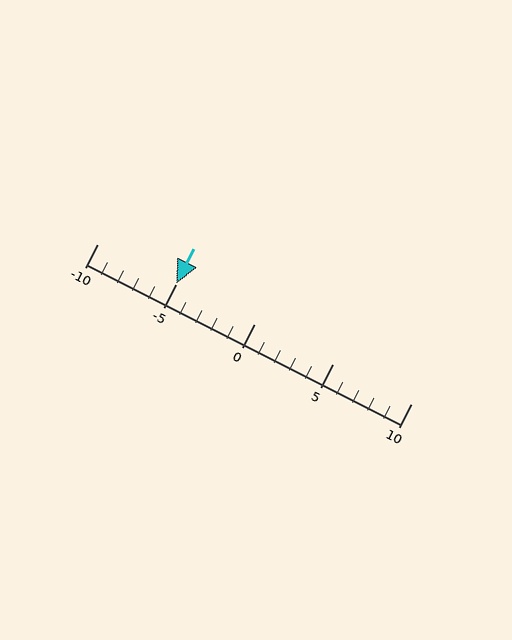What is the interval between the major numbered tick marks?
The major tick marks are spaced 5 units apart.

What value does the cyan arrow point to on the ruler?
The cyan arrow points to approximately -5.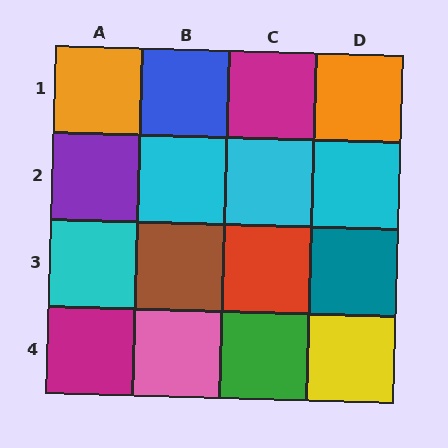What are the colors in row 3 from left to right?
Cyan, brown, red, teal.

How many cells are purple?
1 cell is purple.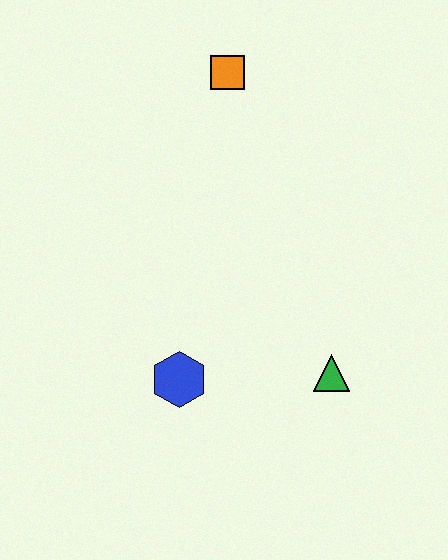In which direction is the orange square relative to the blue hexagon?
The orange square is above the blue hexagon.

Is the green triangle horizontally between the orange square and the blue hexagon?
No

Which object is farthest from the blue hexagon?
The orange square is farthest from the blue hexagon.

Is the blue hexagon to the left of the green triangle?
Yes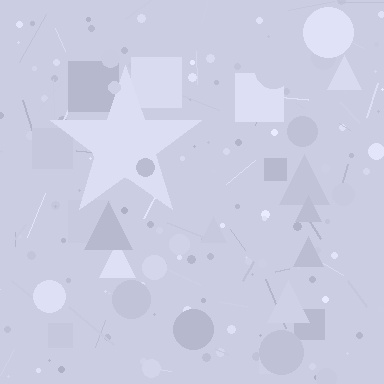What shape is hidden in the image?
A star is hidden in the image.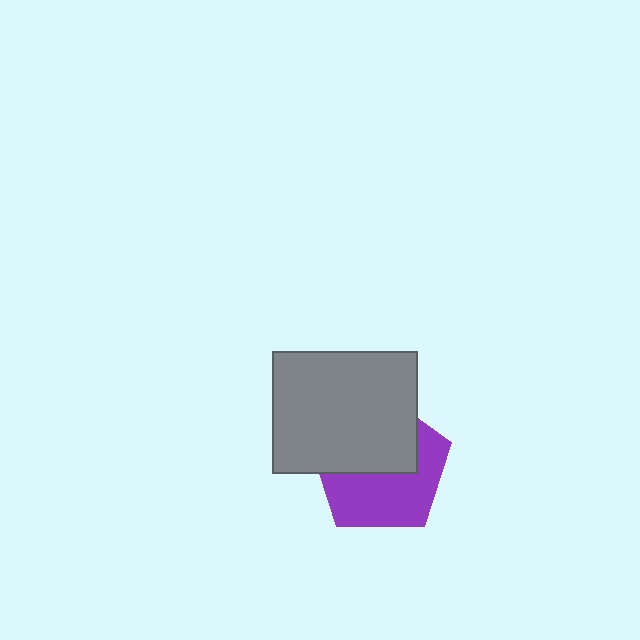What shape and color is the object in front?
The object in front is a gray rectangle.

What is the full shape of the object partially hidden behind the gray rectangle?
The partially hidden object is a purple pentagon.